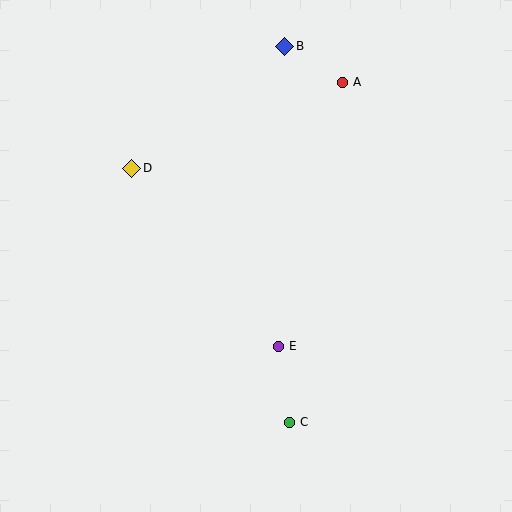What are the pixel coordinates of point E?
Point E is at (278, 346).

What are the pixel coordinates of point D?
Point D is at (132, 168).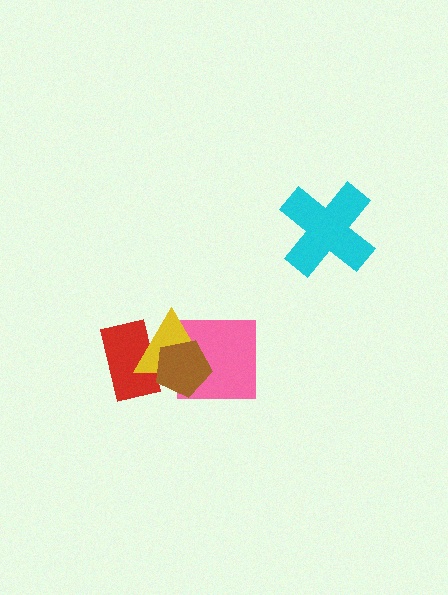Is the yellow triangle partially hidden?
Yes, it is partially covered by another shape.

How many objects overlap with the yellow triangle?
3 objects overlap with the yellow triangle.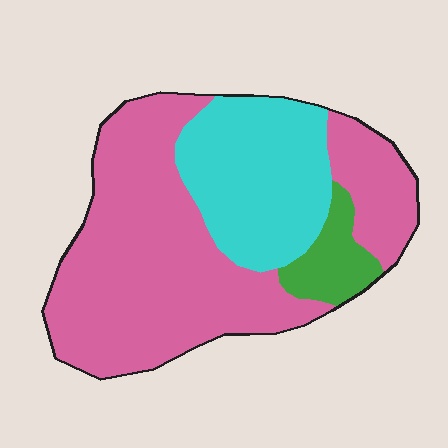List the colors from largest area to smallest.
From largest to smallest: pink, cyan, green.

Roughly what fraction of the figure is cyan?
Cyan takes up about one quarter (1/4) of the figure.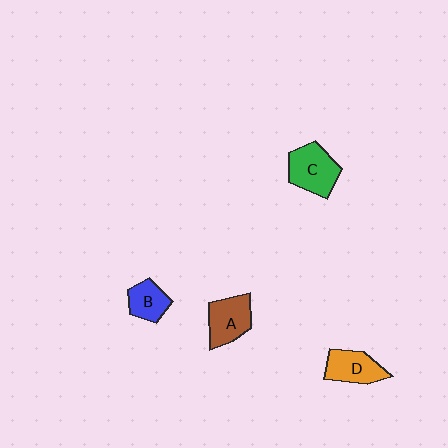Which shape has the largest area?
Shape C (green).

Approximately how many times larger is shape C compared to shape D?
Approximately 1.2 times.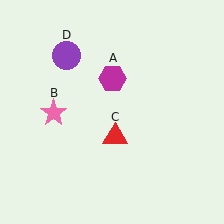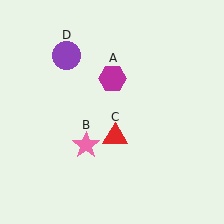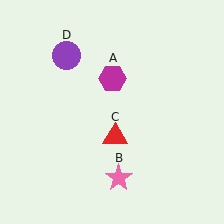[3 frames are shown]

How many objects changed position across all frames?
1 object changed position: pink star (object B).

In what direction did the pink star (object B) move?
The pink star (object B) moved down and to the right.